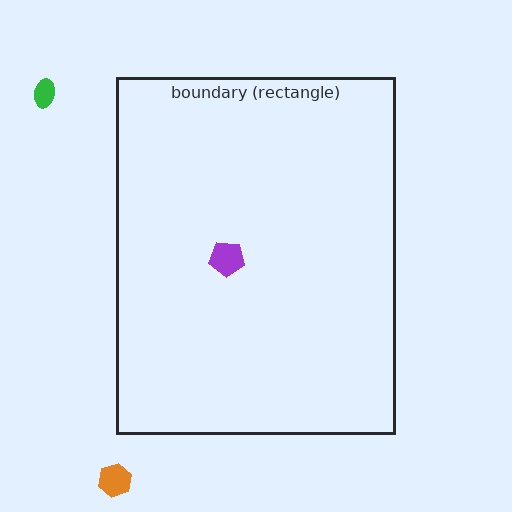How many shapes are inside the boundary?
1 inside, 2 outside.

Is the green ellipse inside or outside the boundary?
Outside.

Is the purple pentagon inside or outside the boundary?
Inside.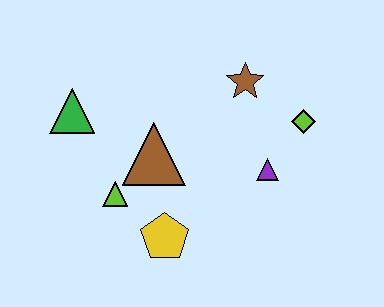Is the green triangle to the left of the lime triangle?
Yes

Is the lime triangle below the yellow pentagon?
No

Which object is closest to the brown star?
The lime diamond is closest to the brown star.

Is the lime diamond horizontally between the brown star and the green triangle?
No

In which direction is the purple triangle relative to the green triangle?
The purple triangle is to the right of the green triangle.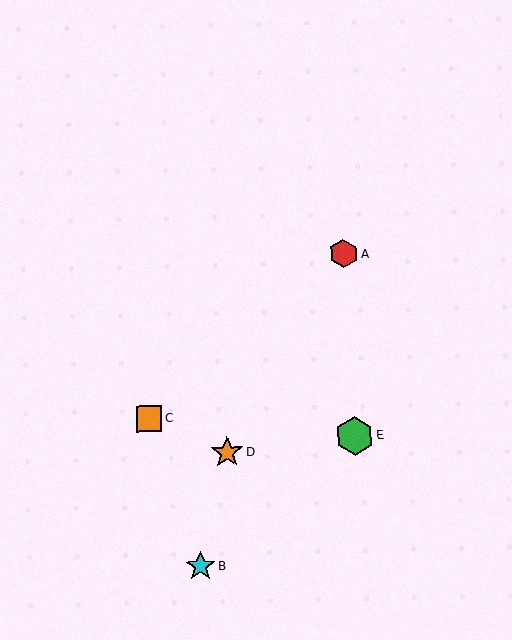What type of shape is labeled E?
Shape E is a green hexagon.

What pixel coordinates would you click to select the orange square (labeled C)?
Click at (149, 419) to select the orange square C.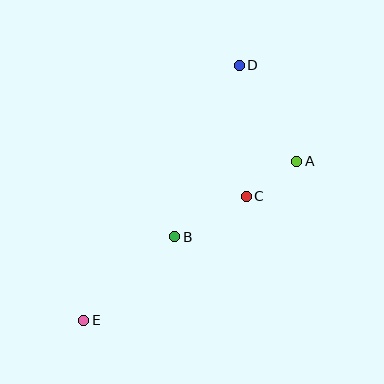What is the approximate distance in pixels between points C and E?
The distance between C and E is approximately 205 pixels.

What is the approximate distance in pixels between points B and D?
The distance between B and D is approximately 183 pixels.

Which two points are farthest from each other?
Points D and E are farthest from each other.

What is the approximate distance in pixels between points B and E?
The distance between B and E is approximately 123 pixels.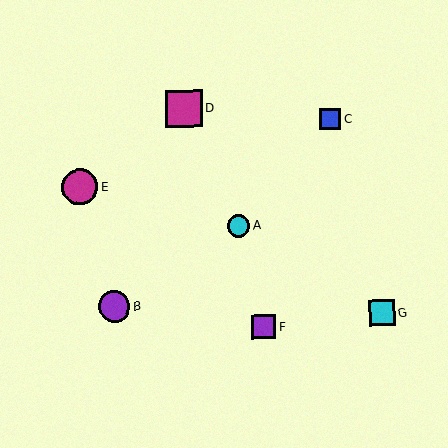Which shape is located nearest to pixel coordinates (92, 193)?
The magenta circle (labeled E) at (80, 187) is nearest to that location.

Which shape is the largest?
The magenta square (labeled D) is the largest.